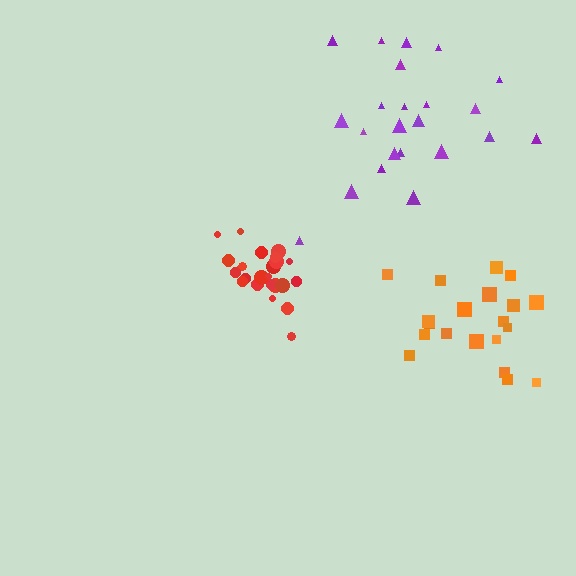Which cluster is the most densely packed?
Red.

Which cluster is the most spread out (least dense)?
Purple.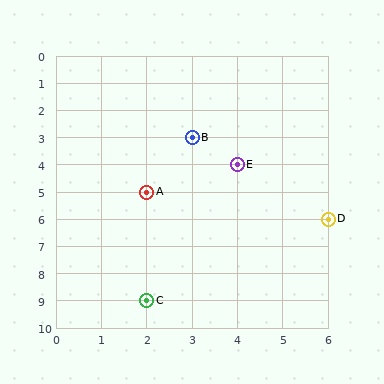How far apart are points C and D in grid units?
Points C and D are 4 columns and 3 rows apart (about 5.0 grid units diagonally).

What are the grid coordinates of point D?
Point D is at grid coordinates (6, 6).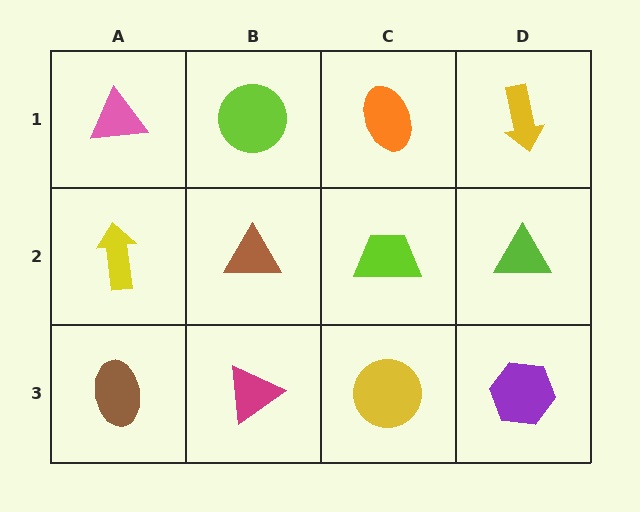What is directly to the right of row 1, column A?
A lime circle.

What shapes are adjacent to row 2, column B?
A lime circle (row 1, column B), a magenta triangle (row 3, column B), a yellow arrow (row 2, column A), a lime trapezoid (row 2, column C).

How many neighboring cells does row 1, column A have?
2.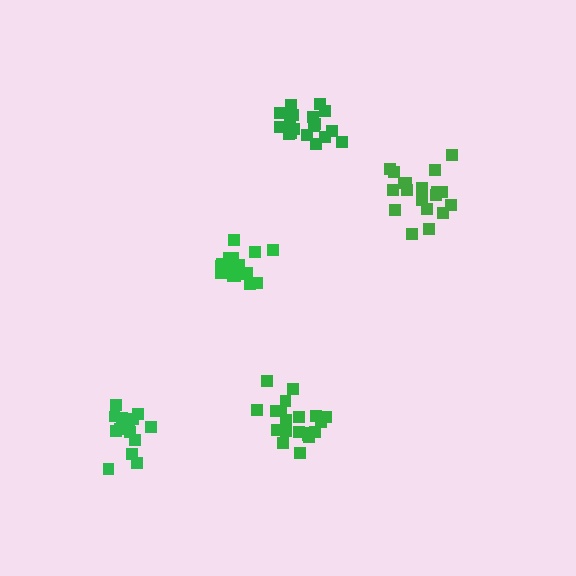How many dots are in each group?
Group 1: 14 dots, Group 2: 20 dots, Group 3: 19 dots, Group 4: 20 dots, Group 5: 20 dots (93 total).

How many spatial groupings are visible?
There are 5 spatial groupings.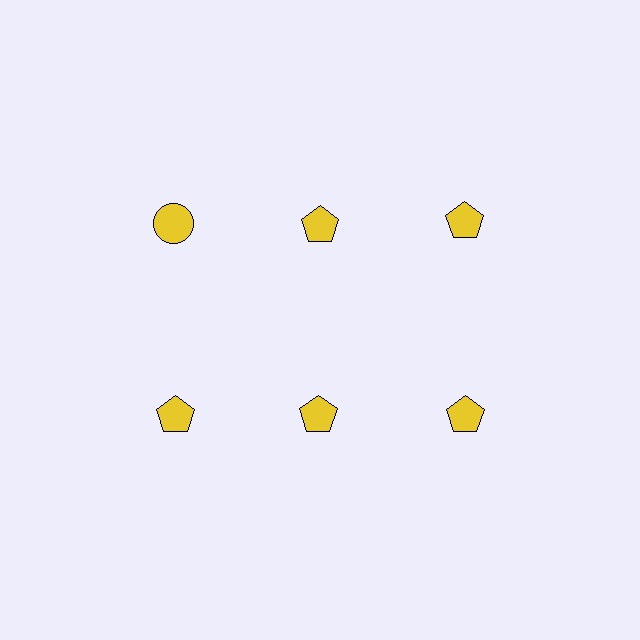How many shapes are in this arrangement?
There are 6 shapes arranged in a grid pattern.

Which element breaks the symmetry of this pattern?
The yellow circle in the top row, leftmost column breaks the symmetry. All other shapes are yellow pentagons.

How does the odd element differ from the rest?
It has a different shape: circle instead of pentagon.